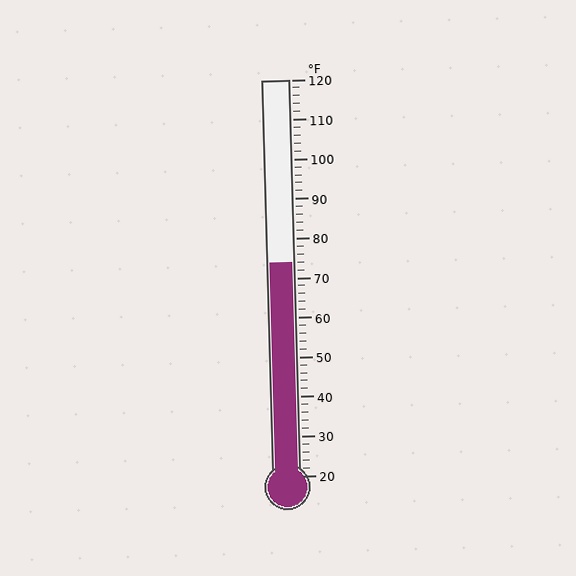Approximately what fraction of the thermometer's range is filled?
The thermometer is filled to approximately 55% of its range.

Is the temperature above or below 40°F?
The temperature is above 40°F.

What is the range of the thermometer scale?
The thermometer scale ranges from 20°F to 120°F.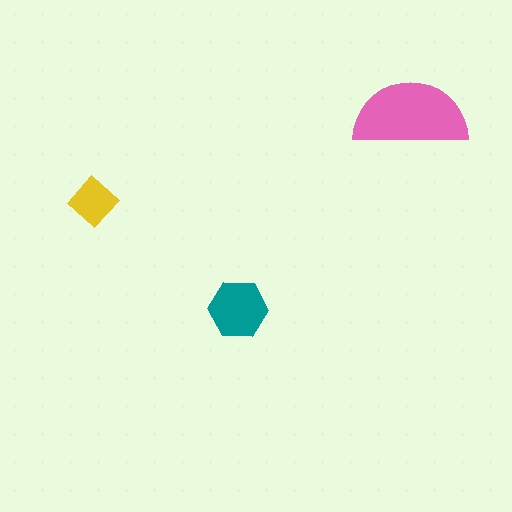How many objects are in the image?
There are 3 objects in the image.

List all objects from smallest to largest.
The yellow diamond, the teal hexagon, the pink semicircle.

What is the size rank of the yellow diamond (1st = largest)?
3rd.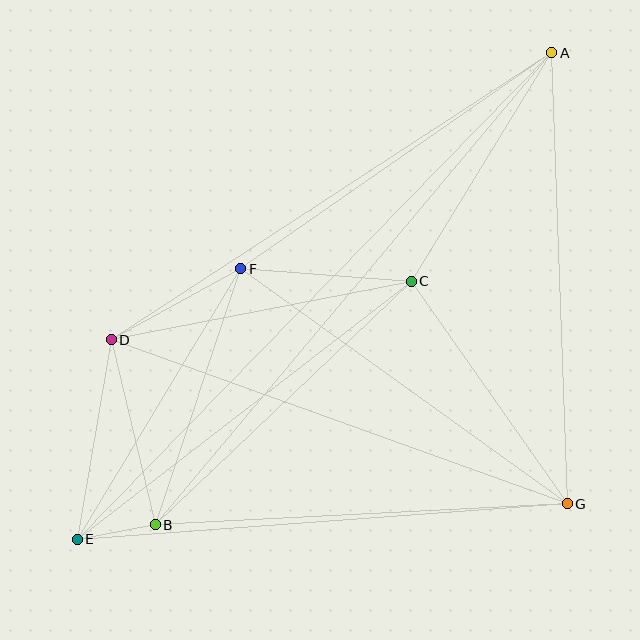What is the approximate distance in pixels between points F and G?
The distance between F and G is approximately 402 pixels.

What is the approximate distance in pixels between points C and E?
The distance between C and E is approximately 422 pixels.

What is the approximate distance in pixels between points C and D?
The distance between C and D is approximately 306 pixels.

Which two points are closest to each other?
Points B and E are closest to each other.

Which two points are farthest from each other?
Points A and E are farthest from each other.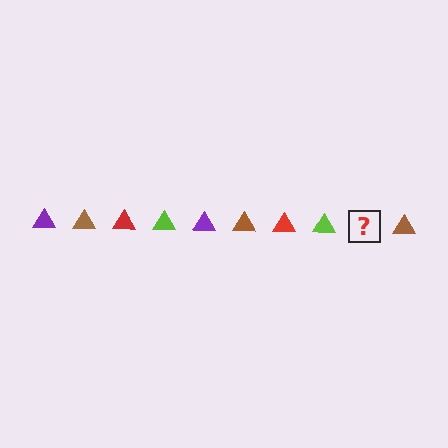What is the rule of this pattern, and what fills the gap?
The rule is that the pattern cycles through purple, brown, red, lime triangles. The gap should be filled with a purple triangle.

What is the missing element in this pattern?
The missing element is a purple triangle.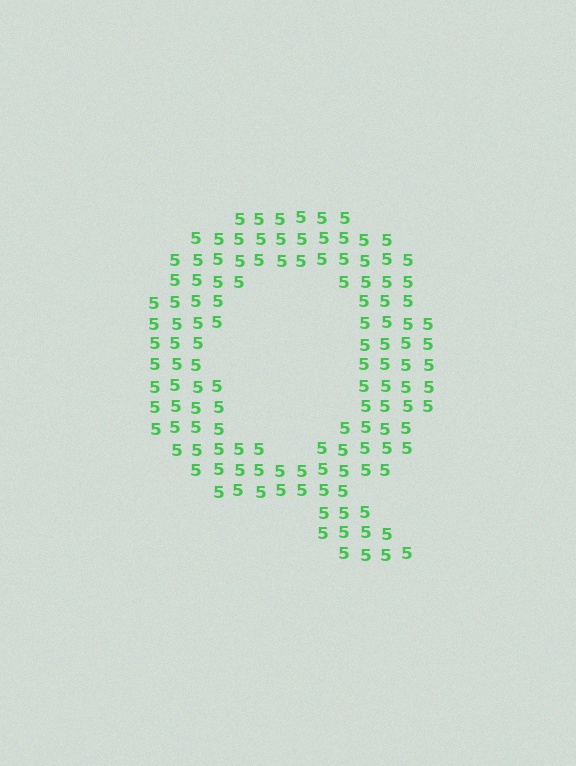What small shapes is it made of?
It is made of small digit 5's.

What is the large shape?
The large shape is the letter Q.